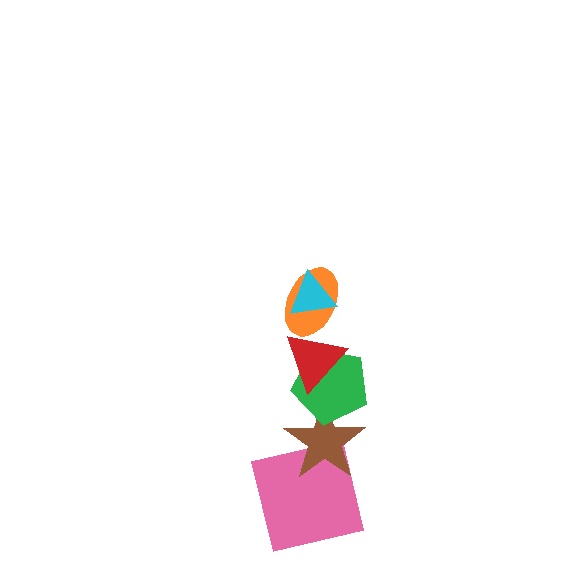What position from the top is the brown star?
The brown star is 5th from the top.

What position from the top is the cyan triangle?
The cyan triangle is 1st from the top.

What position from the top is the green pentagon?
The green pentagon is 4th from the top.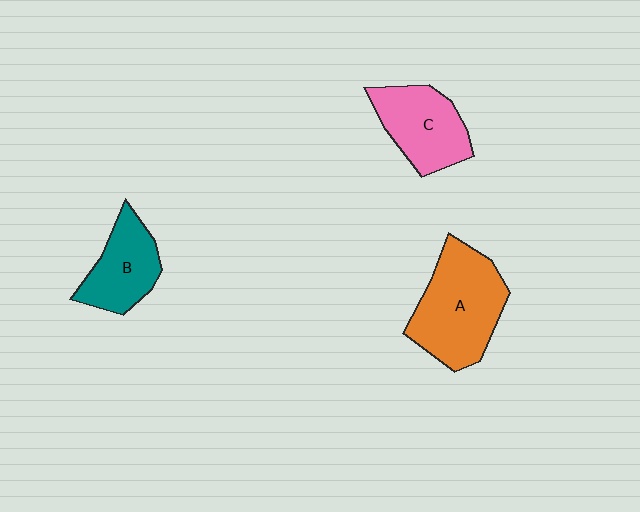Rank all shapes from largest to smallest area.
From largest to smallest: A (orange), C (pink), B (teal).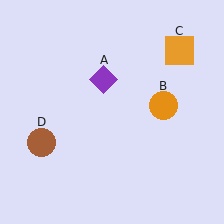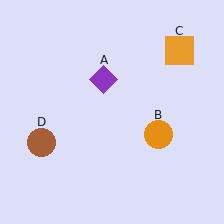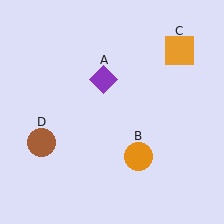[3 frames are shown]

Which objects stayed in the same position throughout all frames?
Purple diamond (object A) and orange square (object C) and brown circle (object D) remained stationary.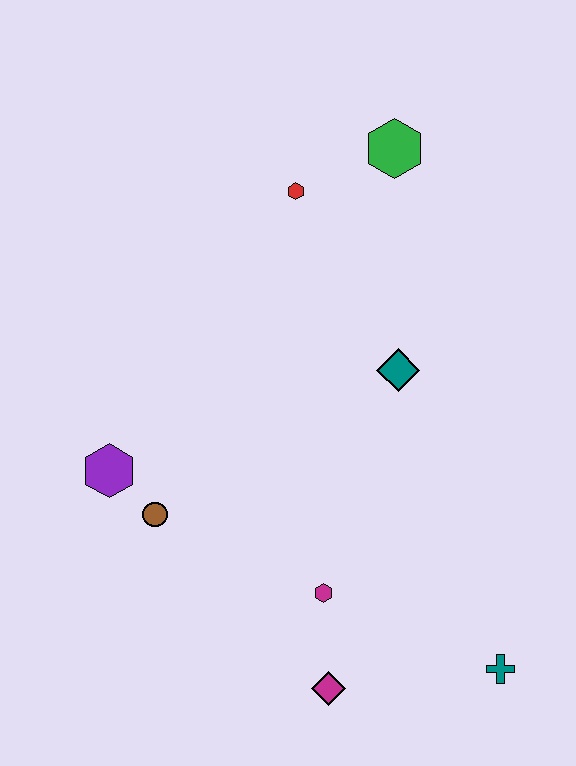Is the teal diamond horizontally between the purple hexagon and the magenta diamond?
No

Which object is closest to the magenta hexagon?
The magenta diamond is closest to the magenta hexagon.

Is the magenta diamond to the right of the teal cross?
No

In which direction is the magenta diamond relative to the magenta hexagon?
The magenta diamond is below the magenta hexagon.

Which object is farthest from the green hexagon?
The magenta diamond is farthest from the green hexagon.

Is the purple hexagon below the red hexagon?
Yes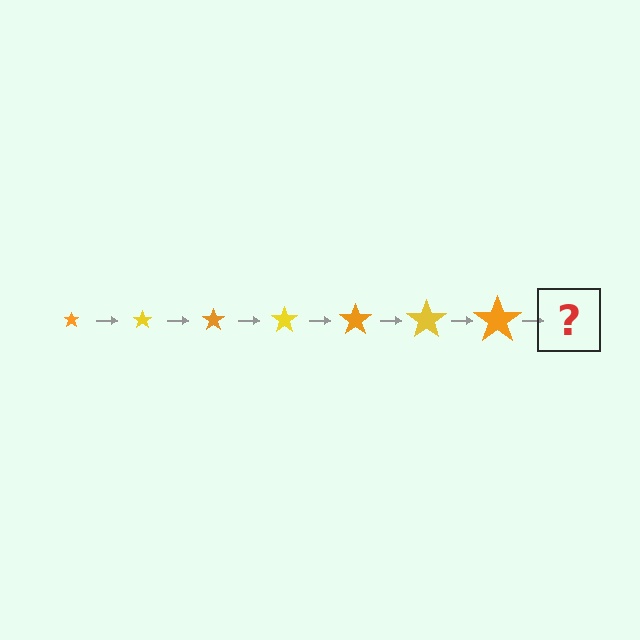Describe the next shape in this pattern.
It should be a yellow star, larger than the previous one.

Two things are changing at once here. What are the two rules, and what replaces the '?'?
The two rules are that the star grows larger each step and the color cycles through orange and yellow. The '?' should be a yellow star, larger than the previous one.